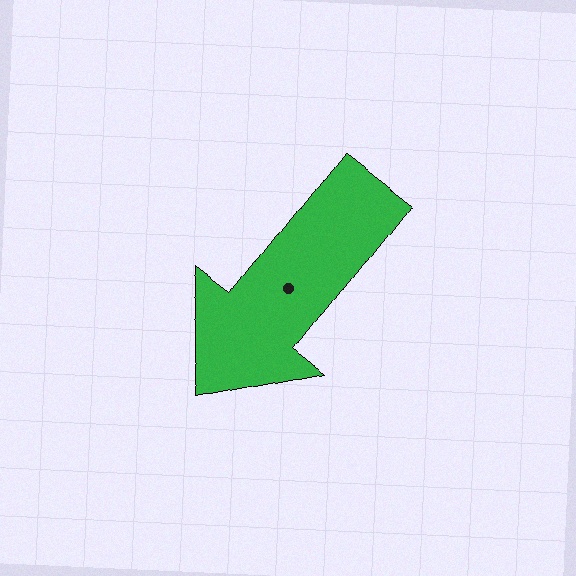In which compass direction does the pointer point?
Southwest.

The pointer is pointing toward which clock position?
Roughly 7 o'clock.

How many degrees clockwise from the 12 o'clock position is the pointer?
Approximately 218 degrees.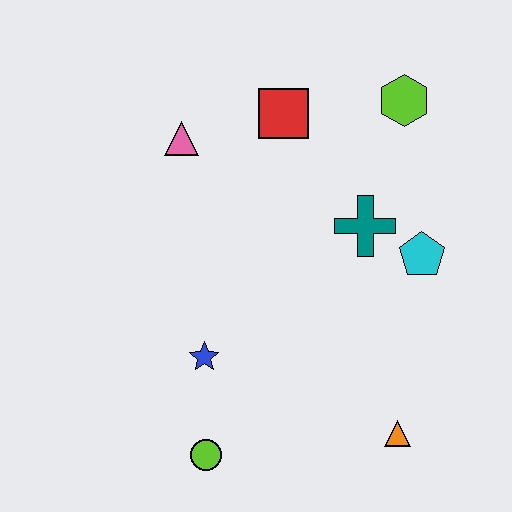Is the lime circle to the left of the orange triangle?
Yes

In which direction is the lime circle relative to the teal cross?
The lime circle is below the teal cross.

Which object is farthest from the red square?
The lime circle is farthest from the red square.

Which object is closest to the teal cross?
The cyan pentagon is closest to the teal cross.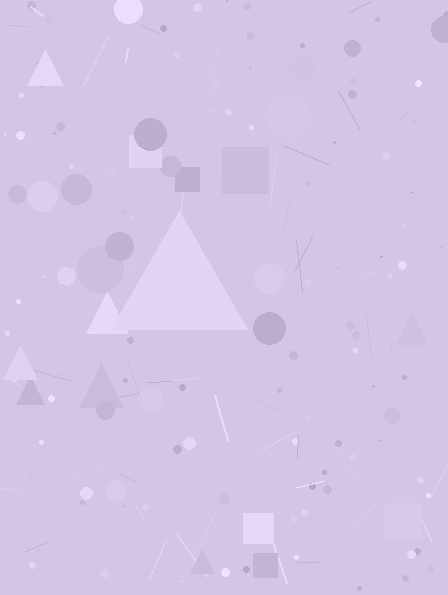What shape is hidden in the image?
A triangle is hidden in the image.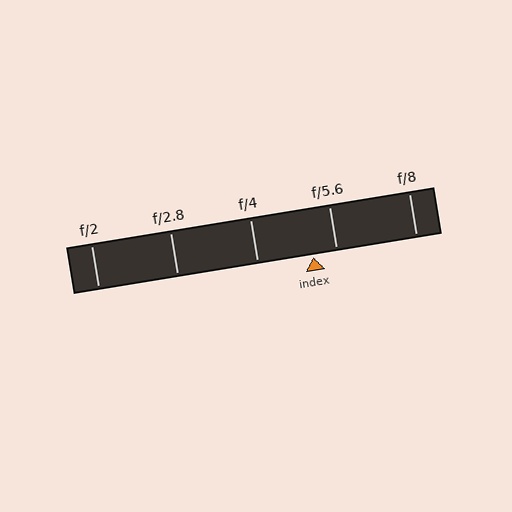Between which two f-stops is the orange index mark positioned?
The index mark is between f/4 and f/5.6.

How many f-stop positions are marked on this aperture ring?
There are 5 f-stop positions marked.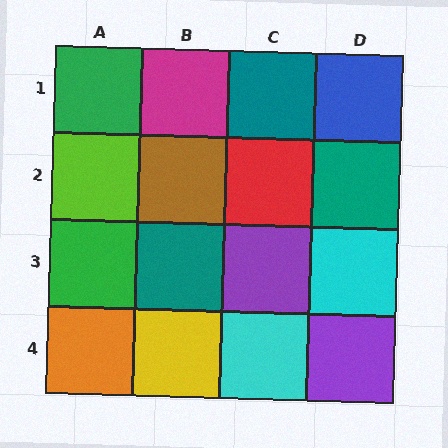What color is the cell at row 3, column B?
Teal.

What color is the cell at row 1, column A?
Green.